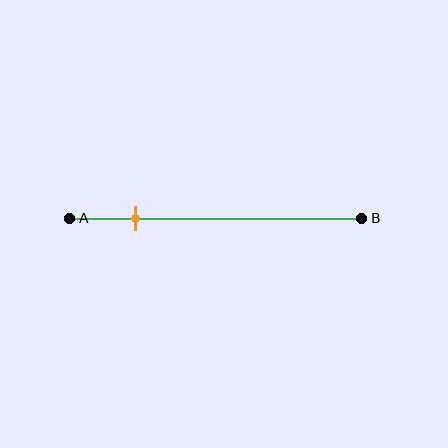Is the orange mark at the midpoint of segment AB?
No, the mark is at about 25% from A, not at the 50% midpoint.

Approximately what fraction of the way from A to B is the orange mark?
The orange mark is approximately 25% of the way from A to B.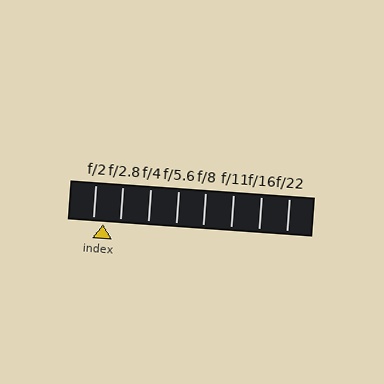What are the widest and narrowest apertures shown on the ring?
The widest aperture shown is f/2 and the narrowest is f/22.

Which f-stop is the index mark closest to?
The index mark is closest to f/2.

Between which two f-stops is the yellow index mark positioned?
The index mark is between f/2 and f/2.8.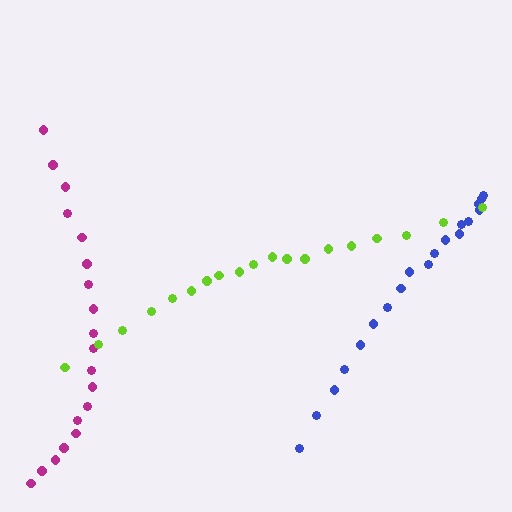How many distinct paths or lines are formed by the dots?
There are 3 distinct paths.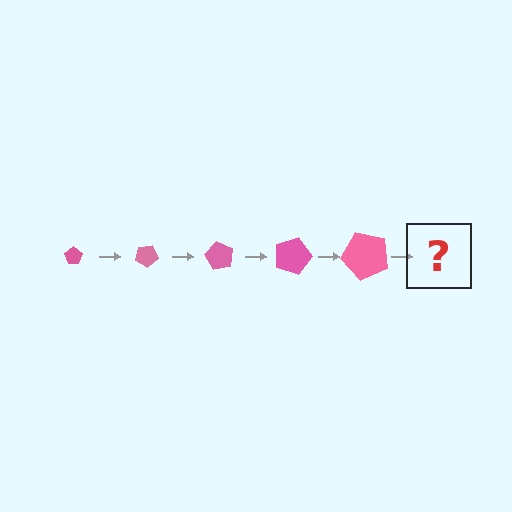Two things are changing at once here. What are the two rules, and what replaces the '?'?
The two rules are that the pentagon grows larger each step and it rotates 30 degrees each step. The '?' should be a pentagon, larger than the previous one and rotated 150 degrees from the start.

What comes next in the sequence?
The next element should be a pentagon, larger than the previous one and rotated 150 degrees from the start.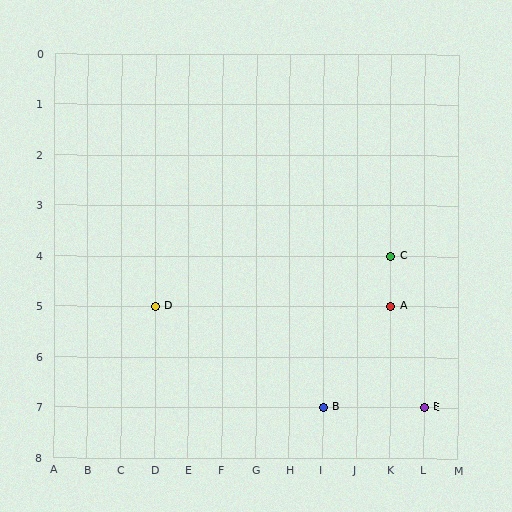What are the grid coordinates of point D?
Point D is at grid coordinates (D, 5).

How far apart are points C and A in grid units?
Points C and A are 1 row apart.